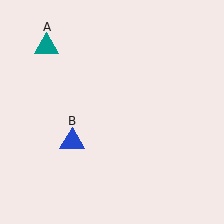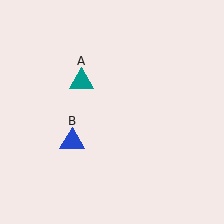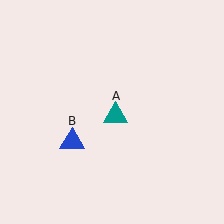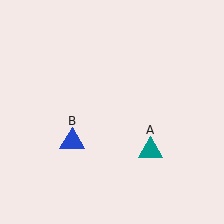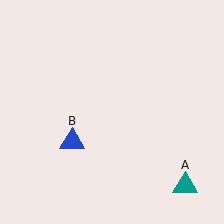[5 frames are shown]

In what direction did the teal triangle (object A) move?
The teal triangle (object A) moved down and to the right.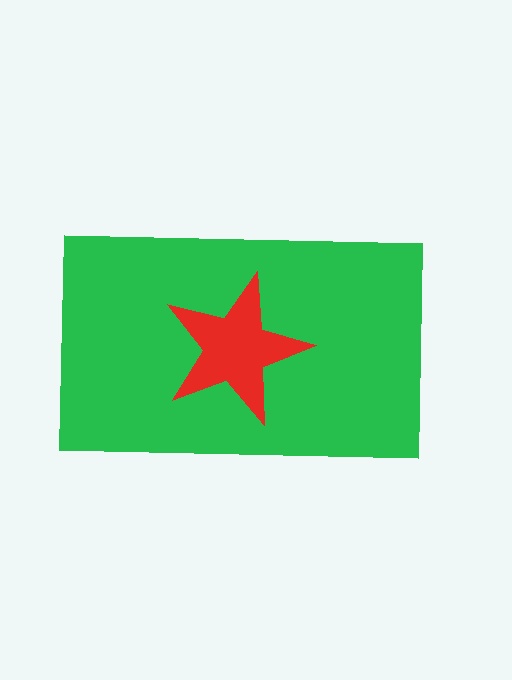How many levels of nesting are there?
2.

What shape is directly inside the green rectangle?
The red star.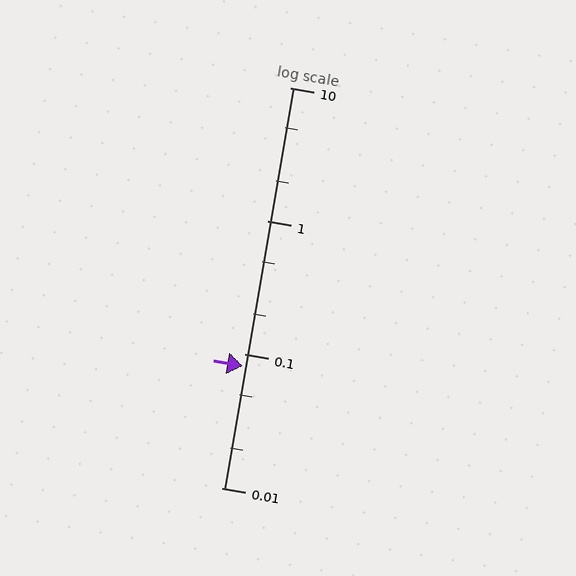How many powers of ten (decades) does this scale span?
The scale spans 3 decades, from 0.01 to 10.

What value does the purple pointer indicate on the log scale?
The pointer indicates approximately 0.082.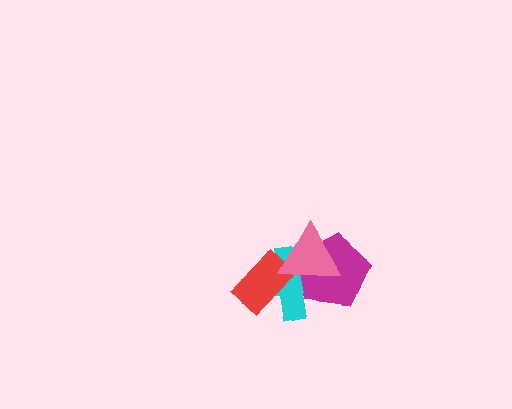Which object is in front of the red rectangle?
The pink triangle is in front of the red rectangle.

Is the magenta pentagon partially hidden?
Yes, it is partially covered by another shape.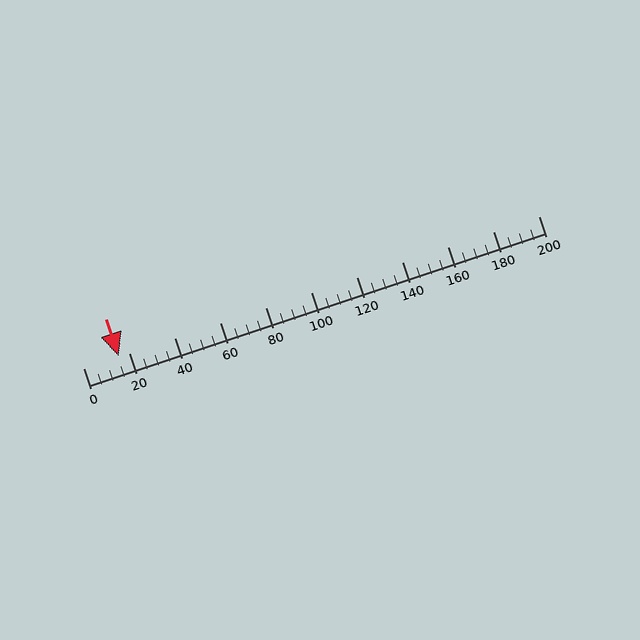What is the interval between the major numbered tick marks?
The major tick marks are spaced 20 units apart.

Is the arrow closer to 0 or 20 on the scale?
The arrow is closer to 20.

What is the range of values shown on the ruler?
The ruler shows values from 0 to 200.